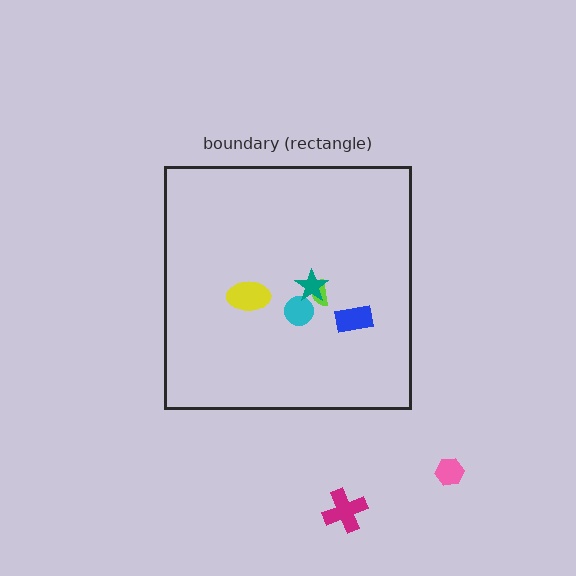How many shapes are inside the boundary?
5 inside, 2 outside.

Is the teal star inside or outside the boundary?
Inside.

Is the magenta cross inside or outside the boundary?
Outside.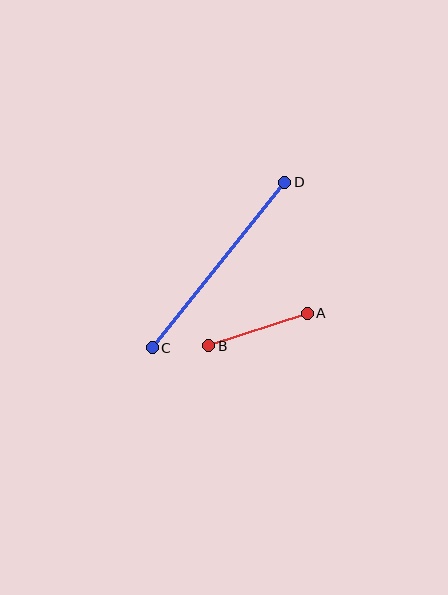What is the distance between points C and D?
The distance is approximately 212 pixels.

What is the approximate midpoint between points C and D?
The midpoint is at approximately (219, 265) pixels.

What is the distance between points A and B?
The distance is approximately 103 pixels.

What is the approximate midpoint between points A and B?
The midpoint is at approximately (258, 330) pixels.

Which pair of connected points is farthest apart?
Points C and D are farthest apart.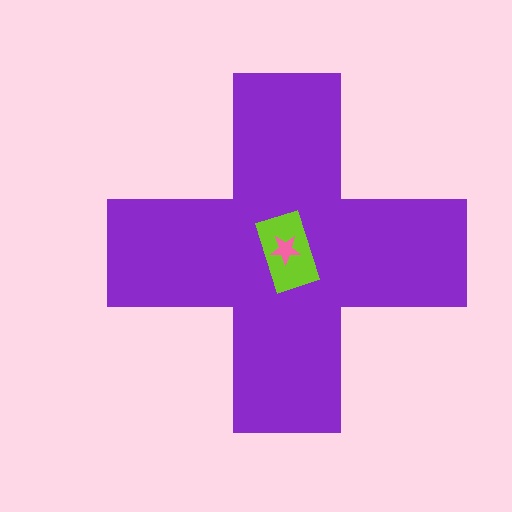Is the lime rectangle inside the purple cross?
Yes.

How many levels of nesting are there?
3.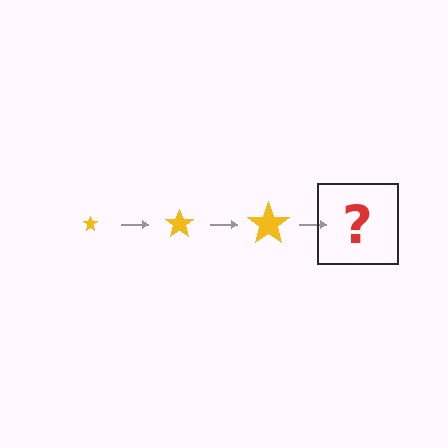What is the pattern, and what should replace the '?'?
The pattern is that the star gets progressively larger each step. The '?' should be a yellow star, larger than the previous one.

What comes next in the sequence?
The next element should be a yellow star, larger than the previous one.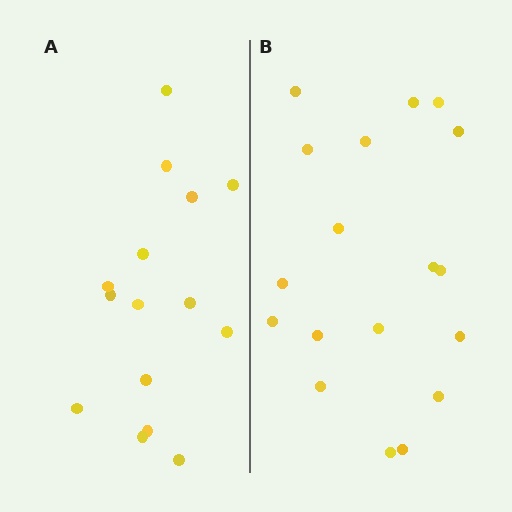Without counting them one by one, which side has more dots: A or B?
Region B (the right region) has more dots.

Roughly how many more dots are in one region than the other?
Region B has just a few more — roughly 2 or 3 more dots than region A.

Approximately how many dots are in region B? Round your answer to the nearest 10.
About 20 dots. (The exact count is 18, which rounds to 20.)